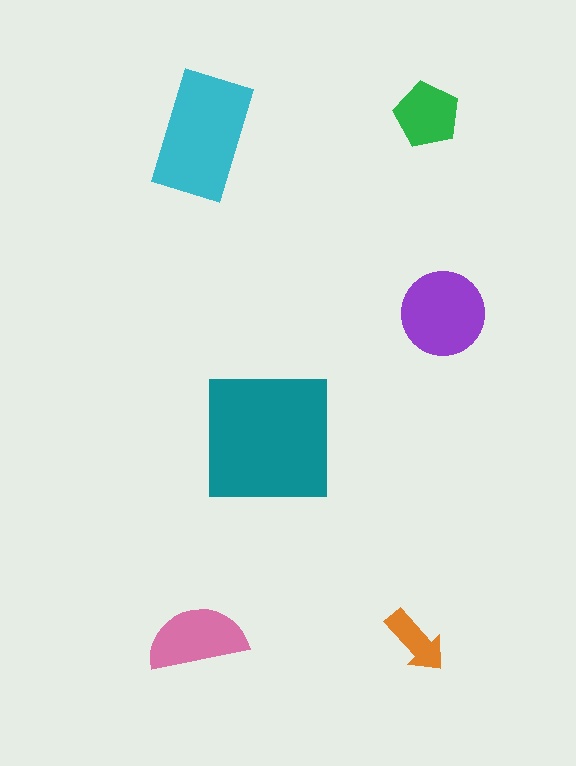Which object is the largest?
The teal square.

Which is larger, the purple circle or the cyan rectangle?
The cyan rectangle.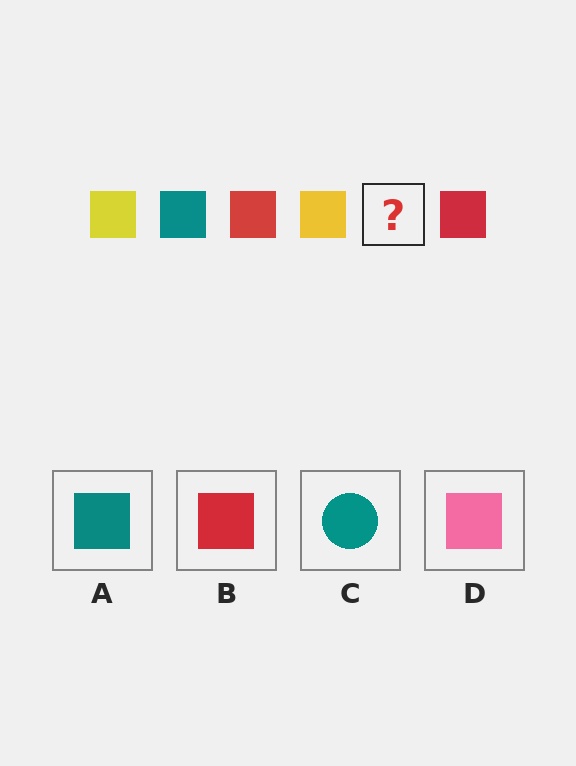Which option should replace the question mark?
Option A.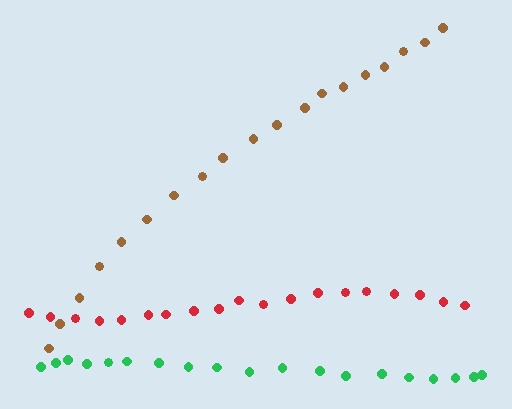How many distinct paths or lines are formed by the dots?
There are 3 distinct paths.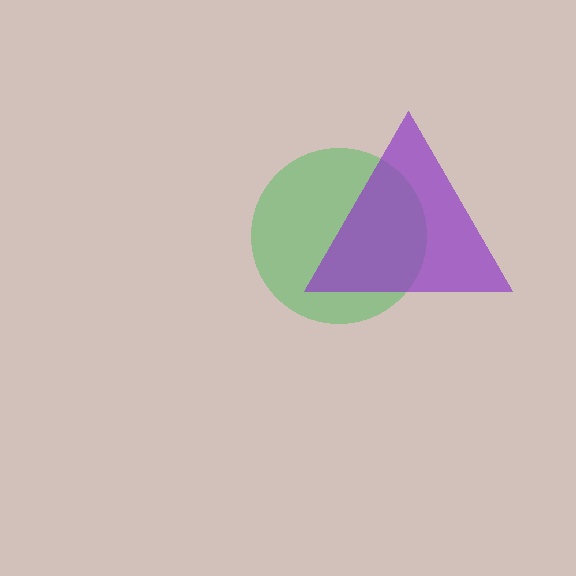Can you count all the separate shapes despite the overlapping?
Yes, there are 2 separate shapes.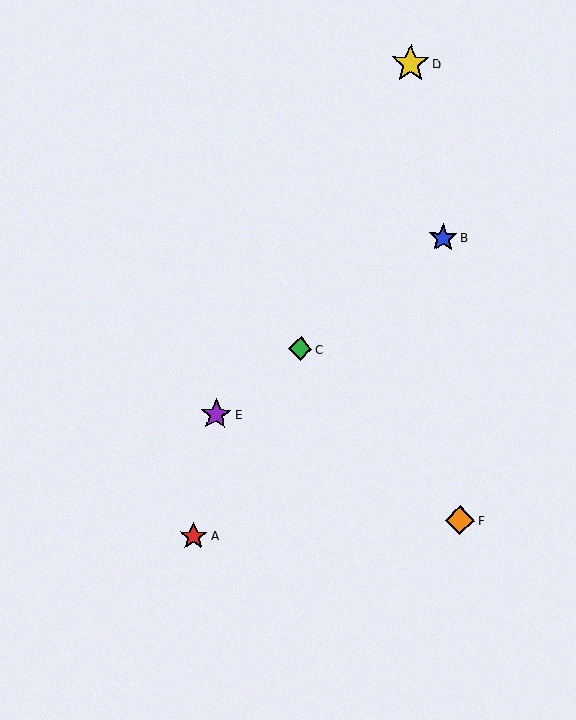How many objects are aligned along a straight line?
3 objects (B, C, E) are aligned along a straight line.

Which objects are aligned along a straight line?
Objects B, C, E are aligned along a straight line.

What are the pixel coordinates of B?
Object B is at (443, 238).